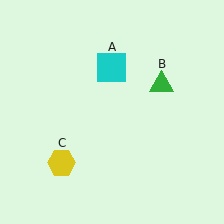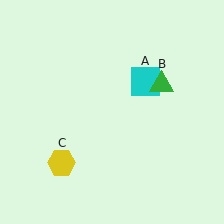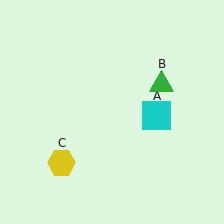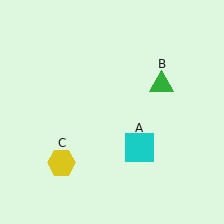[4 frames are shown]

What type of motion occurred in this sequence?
The cyan square (object A) rotated clockwise around the center of the scene.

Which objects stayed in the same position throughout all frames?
Green triangle (object B) and yellow hexagon (object C) remained stationary.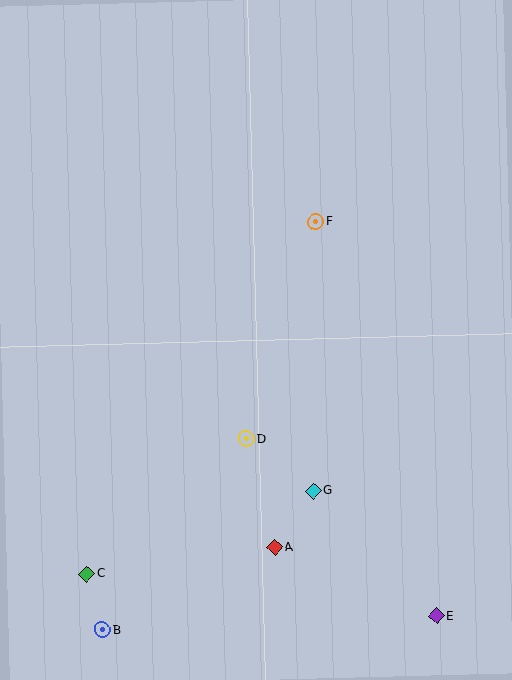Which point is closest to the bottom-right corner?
Point E is closest to the bottom-right corner.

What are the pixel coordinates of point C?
Point C is at (87, 574).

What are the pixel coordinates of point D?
Point D is at (246, 439).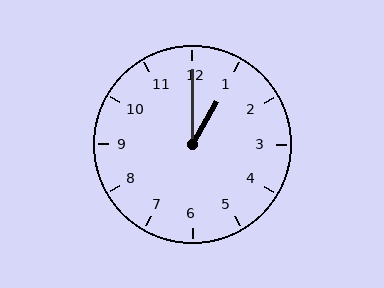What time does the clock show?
1:00.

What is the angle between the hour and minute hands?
Approximately 30 degrees.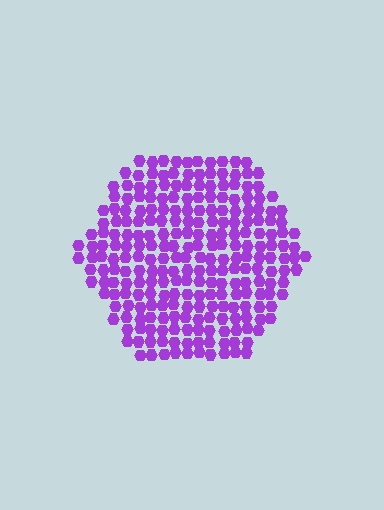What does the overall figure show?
The overall figure shows a hexagon.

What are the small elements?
The small elements are hexagons.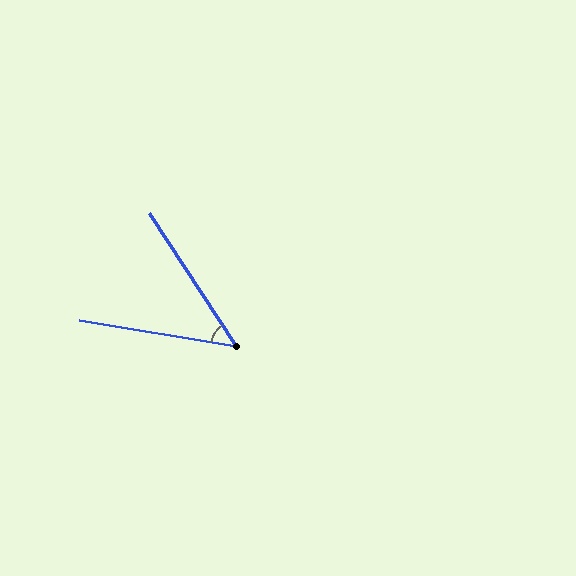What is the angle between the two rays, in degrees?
Approximately 47 degrees.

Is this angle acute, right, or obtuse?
It is acute.